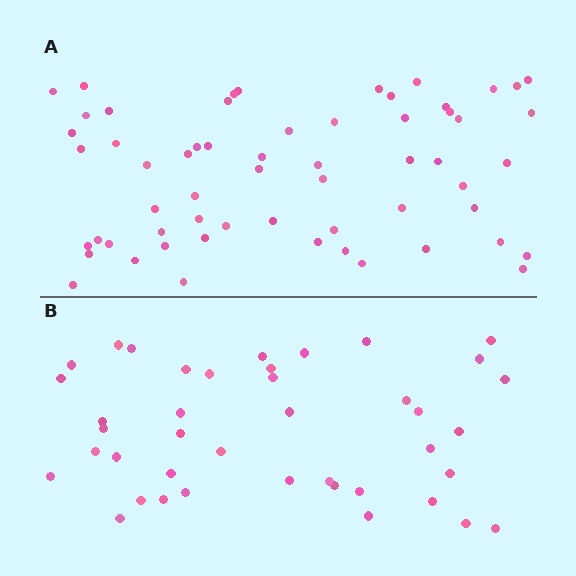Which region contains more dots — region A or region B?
Region A (the top region) has more dots.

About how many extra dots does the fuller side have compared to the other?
Region A has approximately 20 more dots than region B.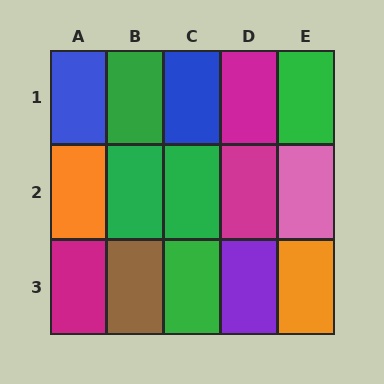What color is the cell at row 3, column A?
Magenta.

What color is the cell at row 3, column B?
Brown.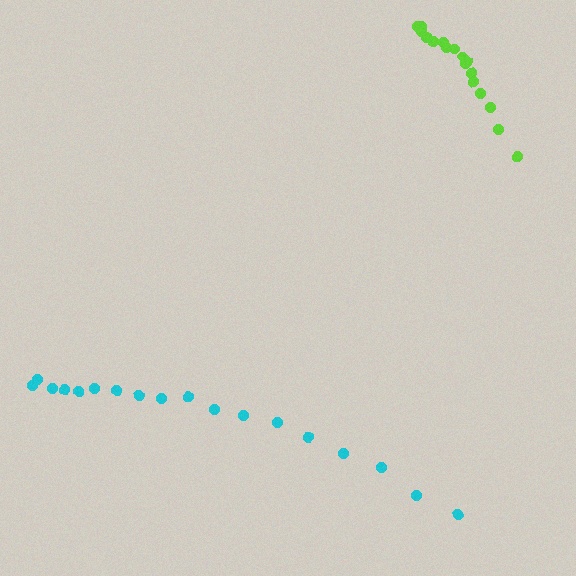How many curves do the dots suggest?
There are 2 distinct paths.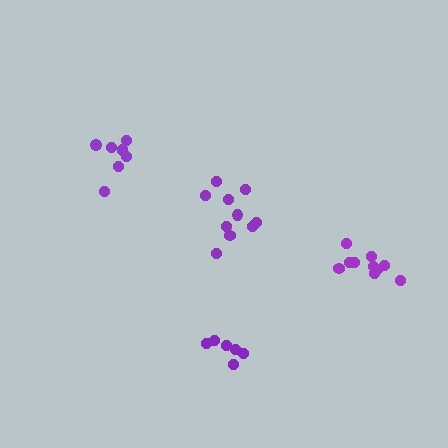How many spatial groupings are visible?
There are 4 spatial groupings.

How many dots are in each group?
Group 1: 6 dots, Group 2: 10 dots, Group 3: 10 dots, Group 4: 8 dots (34 total).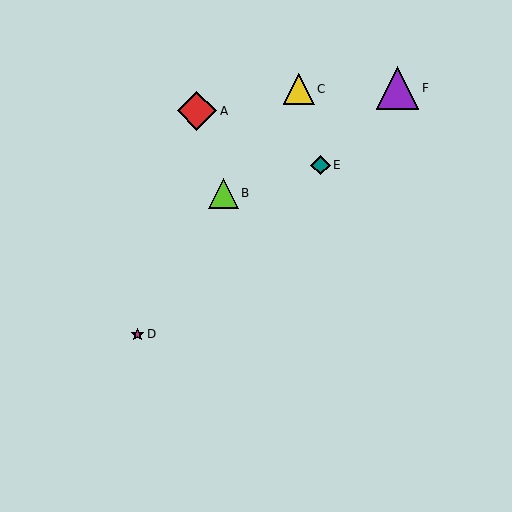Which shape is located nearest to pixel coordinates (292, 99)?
The yellow triangle (labeled C) at (299, 89) is nearest to that location.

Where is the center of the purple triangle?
The center of the purple triangle is at (398, 88).